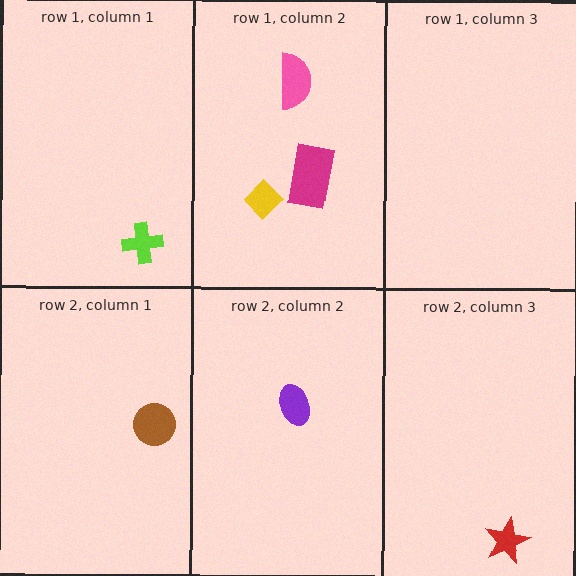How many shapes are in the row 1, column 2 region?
3.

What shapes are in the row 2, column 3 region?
The red star.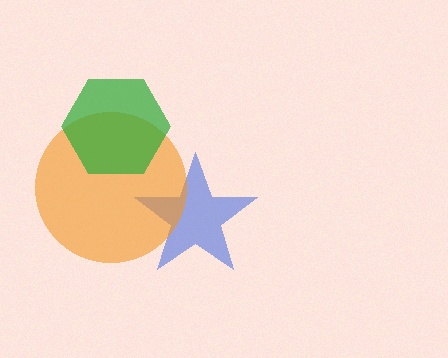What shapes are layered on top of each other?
The layered shapes are: a blue star, an orange circle, a green hexagon.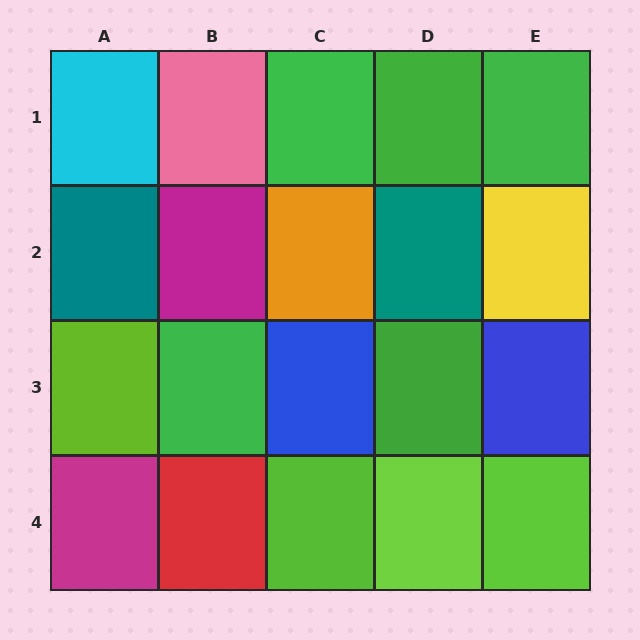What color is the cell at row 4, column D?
Lime.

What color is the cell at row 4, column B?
Red.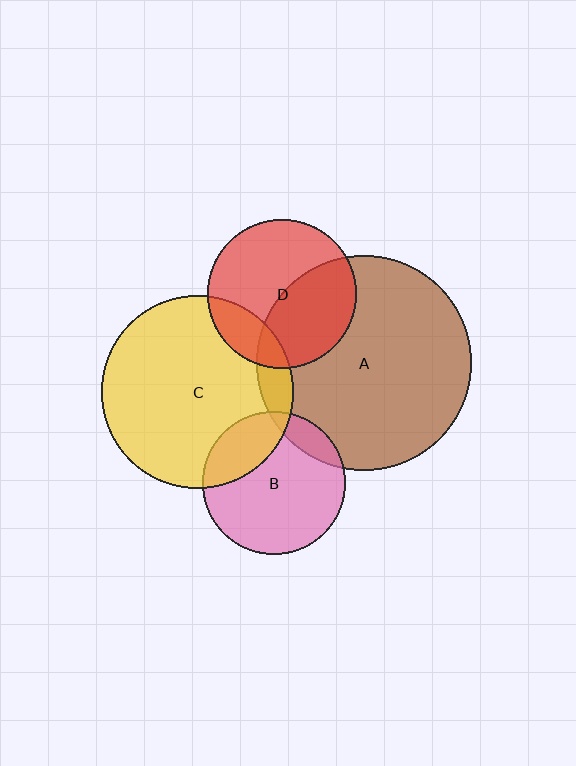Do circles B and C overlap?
Yes.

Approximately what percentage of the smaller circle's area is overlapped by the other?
Approximately 25%.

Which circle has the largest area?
Circle A (brown).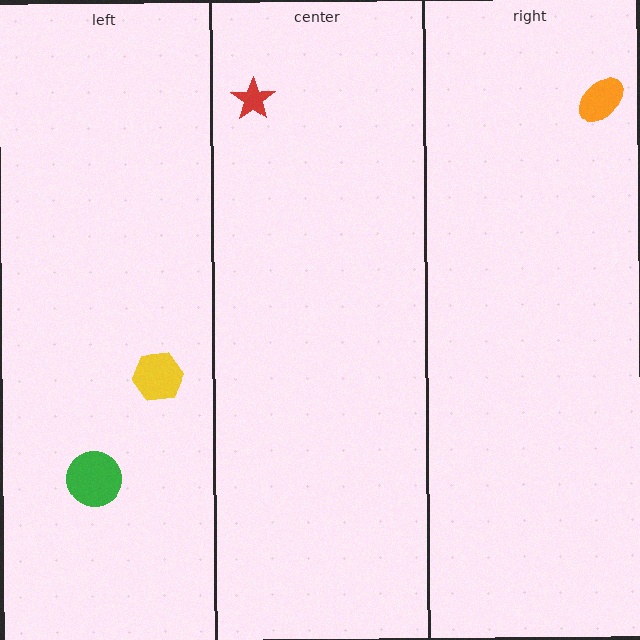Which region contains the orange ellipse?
The right region.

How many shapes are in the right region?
1.